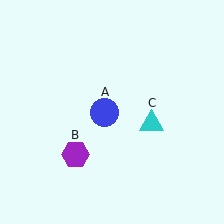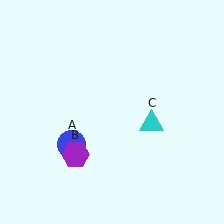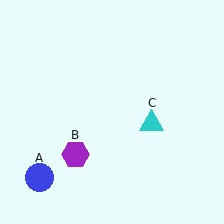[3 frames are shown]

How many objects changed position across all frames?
1 object changed position: blue circle (object A).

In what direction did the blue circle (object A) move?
The blue circle (object A) moved down and to the left.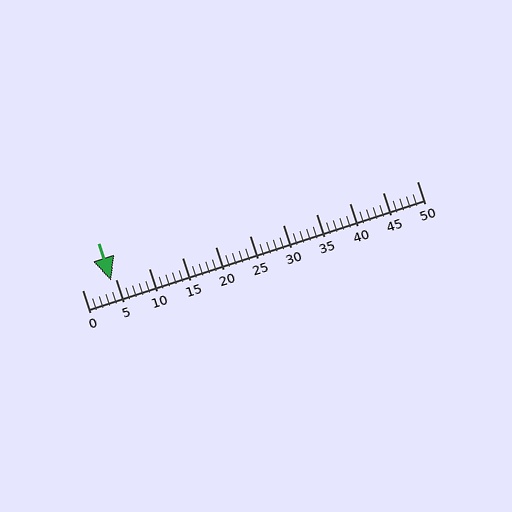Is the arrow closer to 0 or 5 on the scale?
The arrow is closer to 5.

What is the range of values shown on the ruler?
The ruler shows values from 0 to 50.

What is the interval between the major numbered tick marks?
The major tick marks are spaced 5 units apart.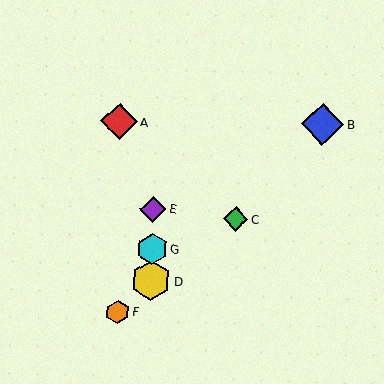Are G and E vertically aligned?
Yes, both are at x≈152.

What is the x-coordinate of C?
Object C is at x≈236.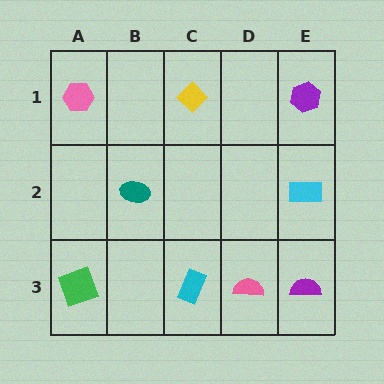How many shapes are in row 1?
3 shapes.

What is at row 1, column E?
A purple hexagon.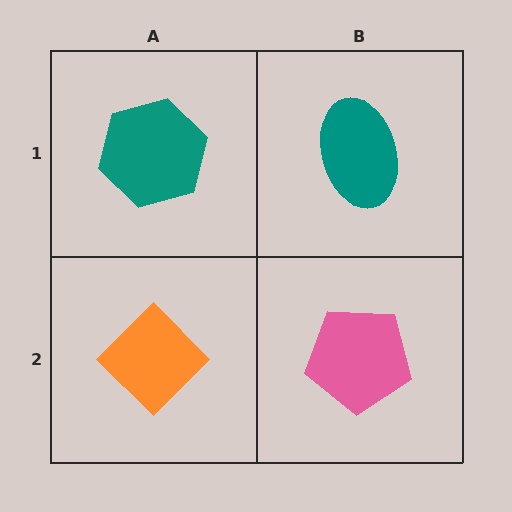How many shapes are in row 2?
2 shapes.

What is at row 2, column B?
A pink pentagon.